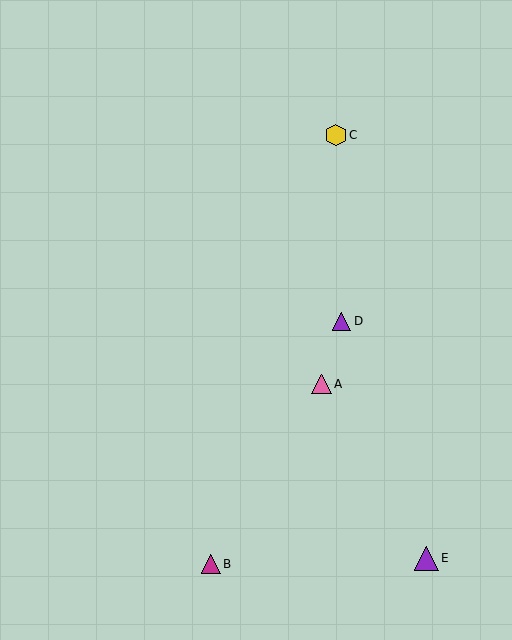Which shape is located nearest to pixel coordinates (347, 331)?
The purple triangle (labeled D) at (342, 321) is nearest to that location.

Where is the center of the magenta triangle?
The center of the magenta triangle is at (211, 564).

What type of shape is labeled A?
Shape A is a pink triangle.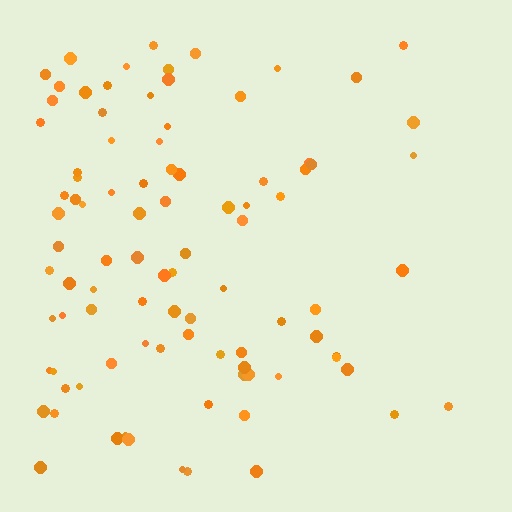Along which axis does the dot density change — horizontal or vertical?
Horizontal.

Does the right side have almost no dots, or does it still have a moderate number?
Still a moderate number, just noticeably fewer than the left.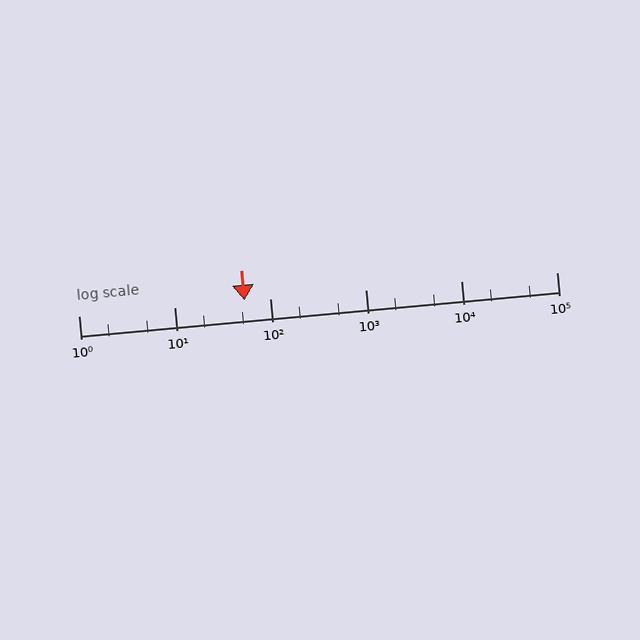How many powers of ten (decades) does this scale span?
The scale spans 5 decades, from 1 to 100000.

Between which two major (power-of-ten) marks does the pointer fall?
The pointer is between 10 and 100.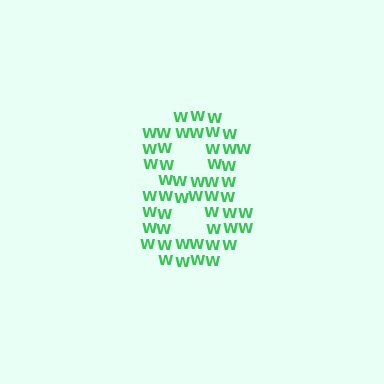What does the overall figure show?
The overall figure shows the digit 8.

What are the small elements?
The small elements are letter W's.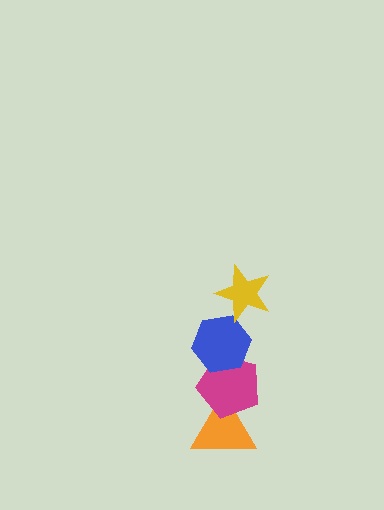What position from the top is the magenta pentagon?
The magenta pentagon is 3rd from the top.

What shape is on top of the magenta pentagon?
The blue hexagon is on top of the magenta pentagon.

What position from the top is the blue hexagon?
The blue hexagon is 2nd from the top.